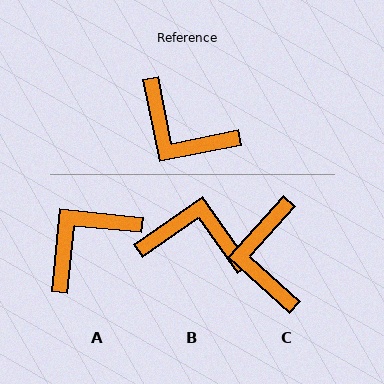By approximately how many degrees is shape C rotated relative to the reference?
Approximately 53 degrees clockwise.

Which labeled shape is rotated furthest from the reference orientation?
B, about 156 degrees away.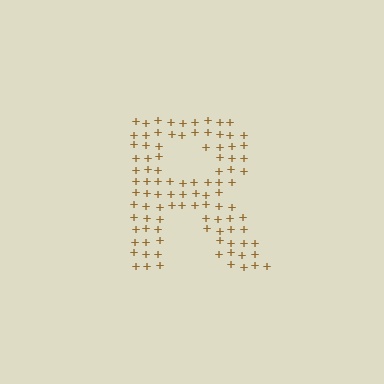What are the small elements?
The small elements are plus signs.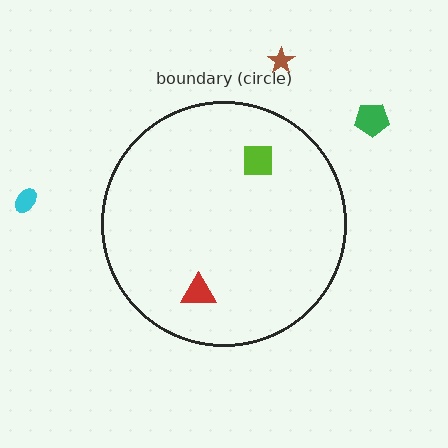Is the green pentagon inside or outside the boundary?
Outside.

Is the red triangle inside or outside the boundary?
Inside.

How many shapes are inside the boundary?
2 inside, 3 outside.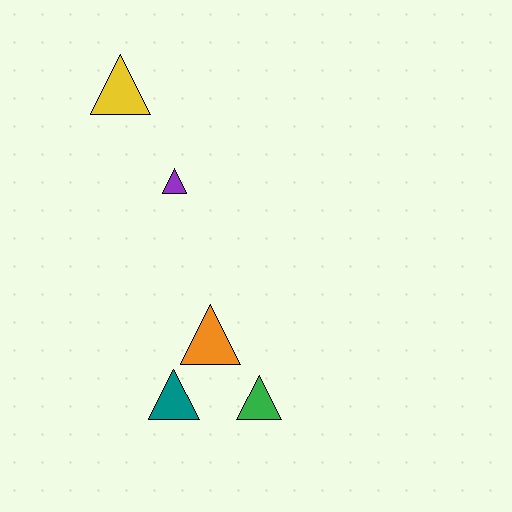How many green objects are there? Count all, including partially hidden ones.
There is 1 green object.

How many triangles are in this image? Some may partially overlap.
There are 5 triangles.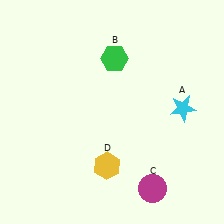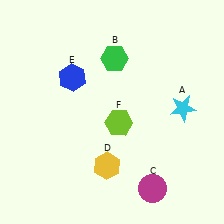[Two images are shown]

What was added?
A blue hexagon (E), a lime hexagon (F) were added in Image 2.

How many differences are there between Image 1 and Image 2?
There are 2 differences between the two images.